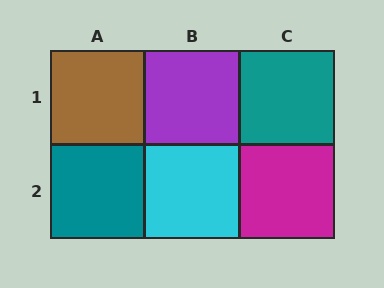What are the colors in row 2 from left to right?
Teal, cyan, magenta.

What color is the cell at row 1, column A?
Brown.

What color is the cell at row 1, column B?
Purple.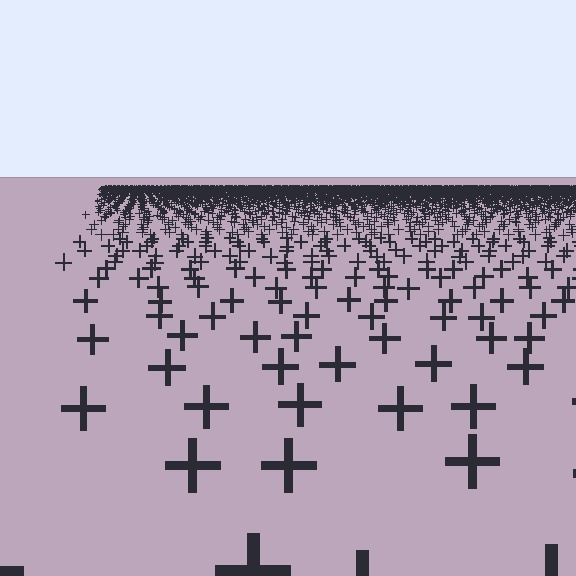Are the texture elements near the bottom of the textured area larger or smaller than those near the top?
Larger. Near the bottom, elements are closer to the viewer and appear at a bigger on-screen size.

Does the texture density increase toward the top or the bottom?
Density increases toward the top.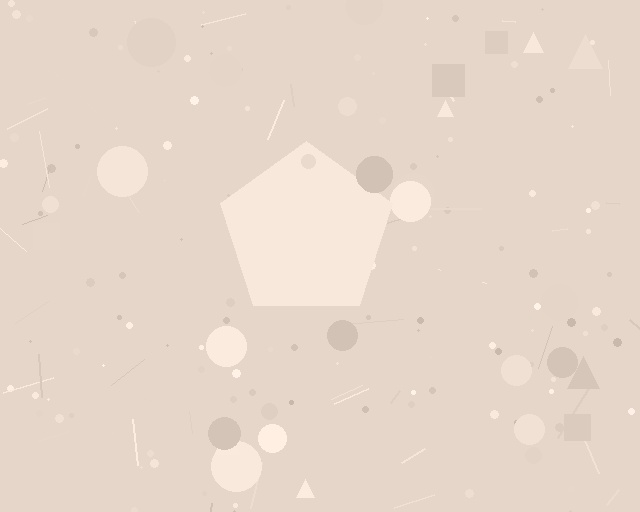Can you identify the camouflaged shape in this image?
The camouflaged shape is a pentagon.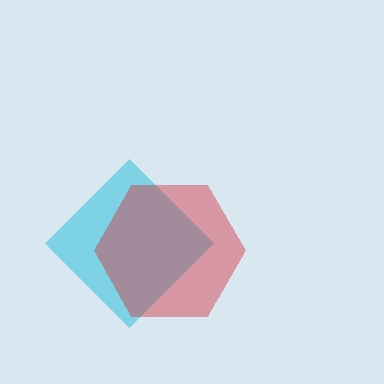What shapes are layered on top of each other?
The layered shapes are: a cyan diamond, a red hexagon.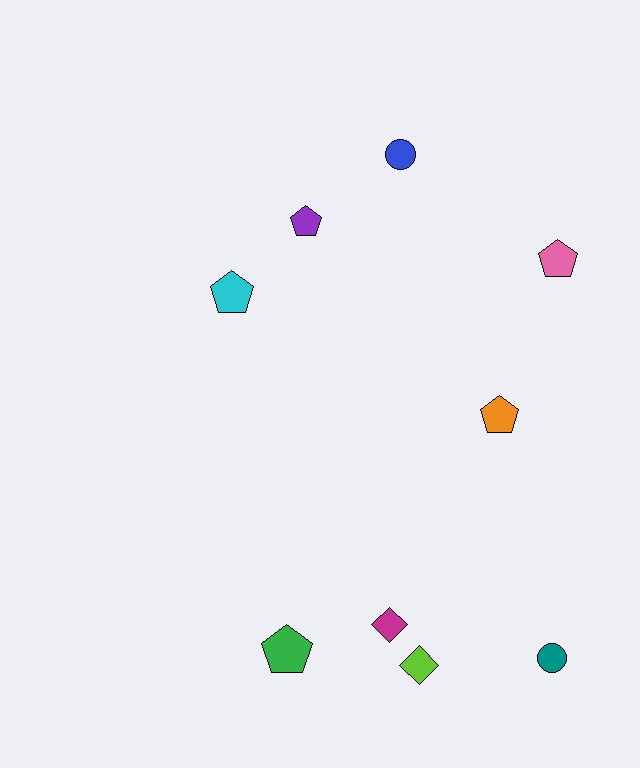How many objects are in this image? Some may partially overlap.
There are 9 objects.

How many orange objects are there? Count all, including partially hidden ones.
There is 1 orange object.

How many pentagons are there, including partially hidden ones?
There are 5 pentagons.